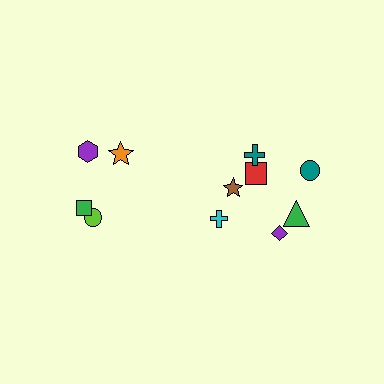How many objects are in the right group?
There are 7 objects.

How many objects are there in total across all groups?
There are 11 objects.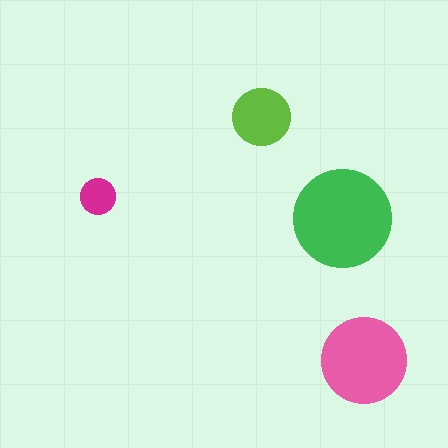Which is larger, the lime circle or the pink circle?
The pink one.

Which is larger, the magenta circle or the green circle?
The green one.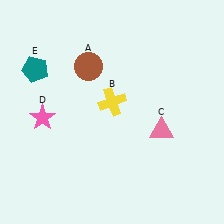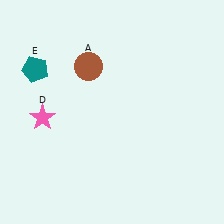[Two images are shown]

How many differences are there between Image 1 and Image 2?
There are 2 differences between the two images.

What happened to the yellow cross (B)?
The yellow cross (B) was removed in Image 2. It was in the top-right area of Image 1.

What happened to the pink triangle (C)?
The pink triangle (C) was removed in Image 2. It was in the bottom-right area of Image 1.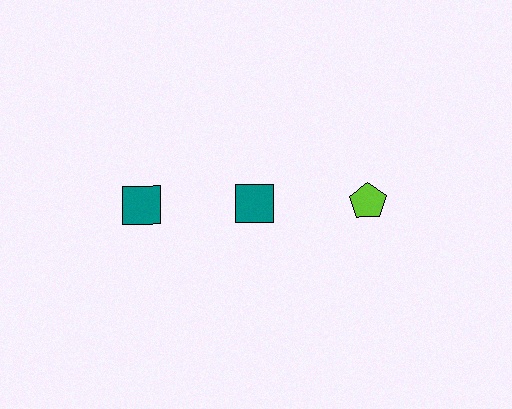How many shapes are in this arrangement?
There are 3 shapes arranged in a grid pattern.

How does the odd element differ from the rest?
It differs in both color (lime instead of teal) and shape (pentagon instead of square).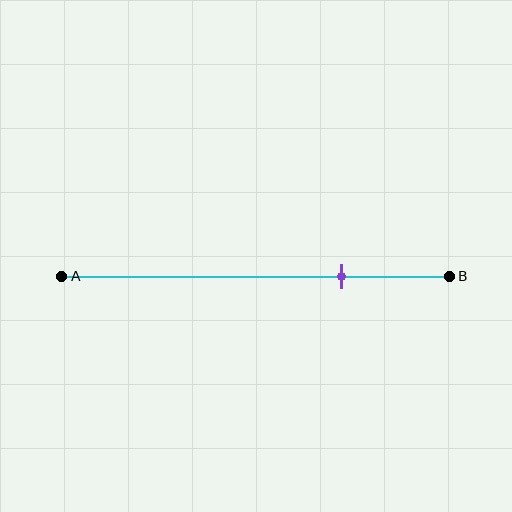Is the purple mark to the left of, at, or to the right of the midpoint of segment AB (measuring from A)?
The purple mark is to the right of the midpoint of segment AB.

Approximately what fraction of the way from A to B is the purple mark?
The purple mark is approximately 70% of the way from A to B.